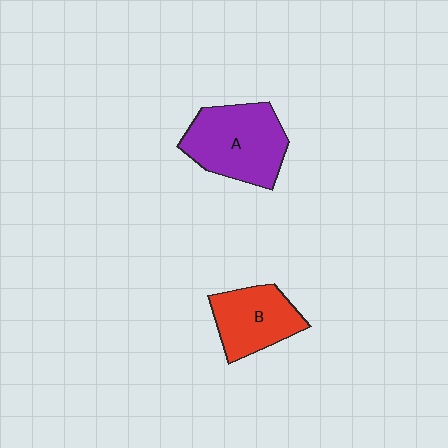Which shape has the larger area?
Shape A (purple).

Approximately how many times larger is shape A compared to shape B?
Approximately 1.4 times.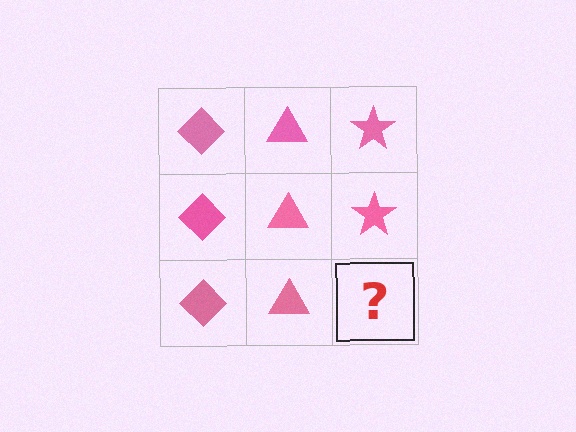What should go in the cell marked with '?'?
The missing cell should contain a pink star.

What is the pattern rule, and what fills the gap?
The rule is that each column has a consistent shape. The gap should be filled with a pink star.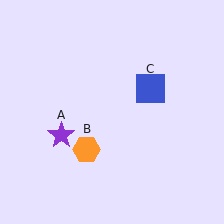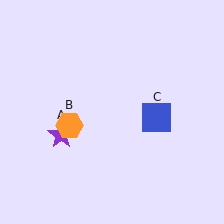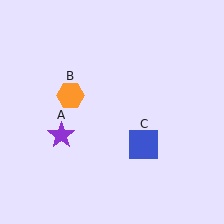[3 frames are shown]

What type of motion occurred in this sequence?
The orange hexagon (object B), blue square (object C) rotated clockwise around the center of the scene.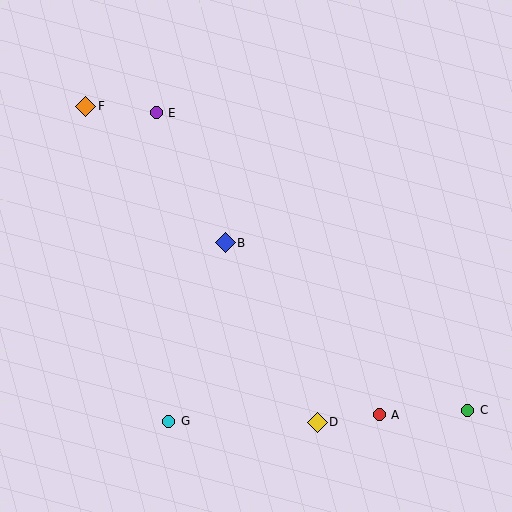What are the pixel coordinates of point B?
Point B is at (225, 243).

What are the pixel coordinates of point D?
Point D is at (317, 422).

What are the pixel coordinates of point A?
Point A is at (379, 415).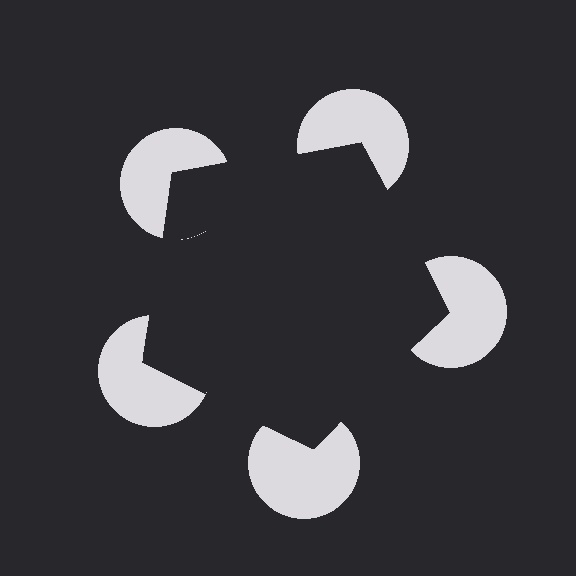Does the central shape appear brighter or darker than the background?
It typically appears slightly darker than the background, even though no actual brightness change is drawn.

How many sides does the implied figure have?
5 sides.